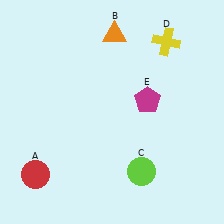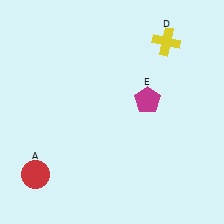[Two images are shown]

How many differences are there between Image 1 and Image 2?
There are 2 differences between the two images.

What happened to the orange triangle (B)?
The orange triangle (B) was removed in Image 2. It was in the top-right area of Image 1.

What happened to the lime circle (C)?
The lime circle (C) was removed in Image 2. It was in the bottom-right area of Image 1.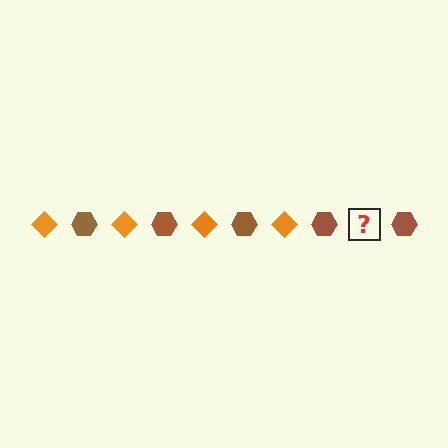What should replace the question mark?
The question mark should be replaced with an orange diamond.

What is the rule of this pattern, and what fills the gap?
The rule is that the pattern alternates between orange diamond and brown hexagon. The gap should be filled with an orange diamond.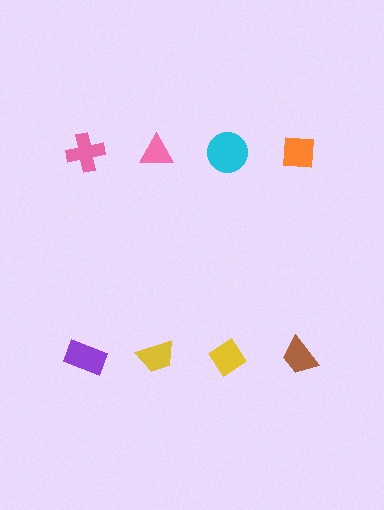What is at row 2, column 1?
A purple rectangle.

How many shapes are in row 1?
4 shapes.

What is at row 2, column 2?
A yellow trapezoid.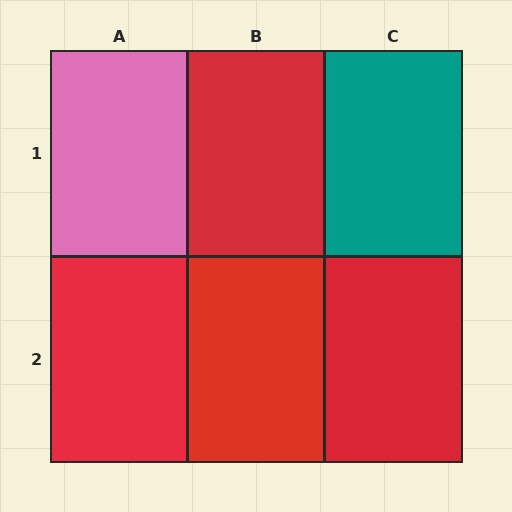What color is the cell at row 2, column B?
Red.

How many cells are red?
4 cells are red.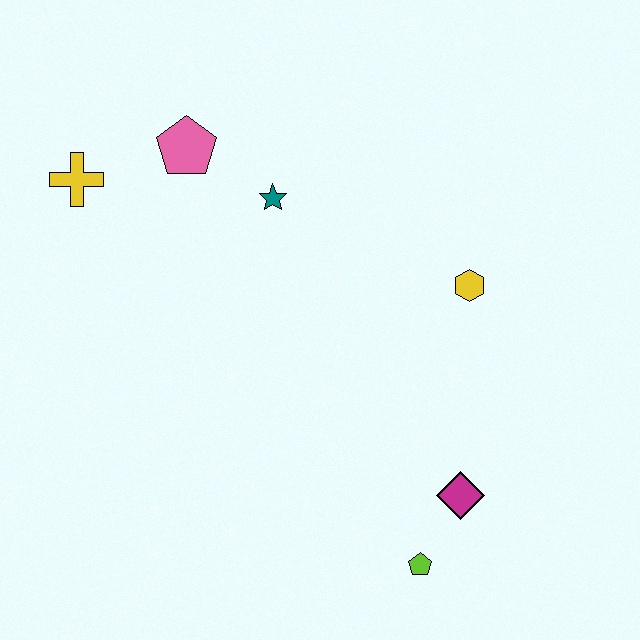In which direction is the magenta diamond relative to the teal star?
The magenta diamond is below the teal star.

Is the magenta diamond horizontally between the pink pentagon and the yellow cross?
No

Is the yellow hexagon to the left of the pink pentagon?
No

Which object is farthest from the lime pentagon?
The yellow cross is farthest from the lime pentagon.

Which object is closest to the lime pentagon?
The magenta diamond is closest to the lime pentagon.